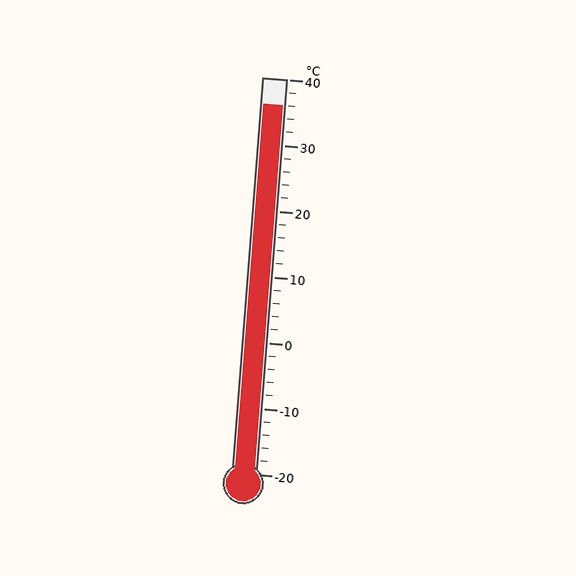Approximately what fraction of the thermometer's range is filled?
The thermometer is filled to approximately 95% of its range.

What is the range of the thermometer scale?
The thermometer scale ranges from -20°C to 40°C.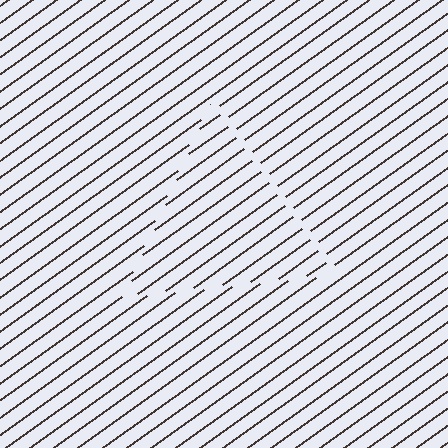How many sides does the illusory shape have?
3 sides — the line-ends trace a triangle.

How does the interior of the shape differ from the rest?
The interior of the shape contains the same grating, shifted by half a period — the contour is defined by the phase discontinuity where line-ends from the inner and outer gratings abut.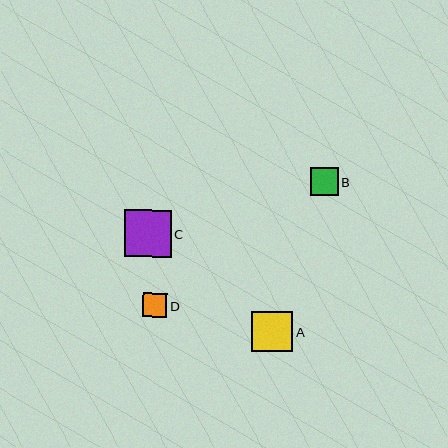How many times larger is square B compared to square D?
Square B is approximately 1.2 times the size of square D.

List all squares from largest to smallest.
From largest to smallest: C, A, B, D.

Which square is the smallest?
Square D is the smallest with a size of approximately 24 pixels.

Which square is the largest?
Square C is the largest with a size of approximately 47 pixels.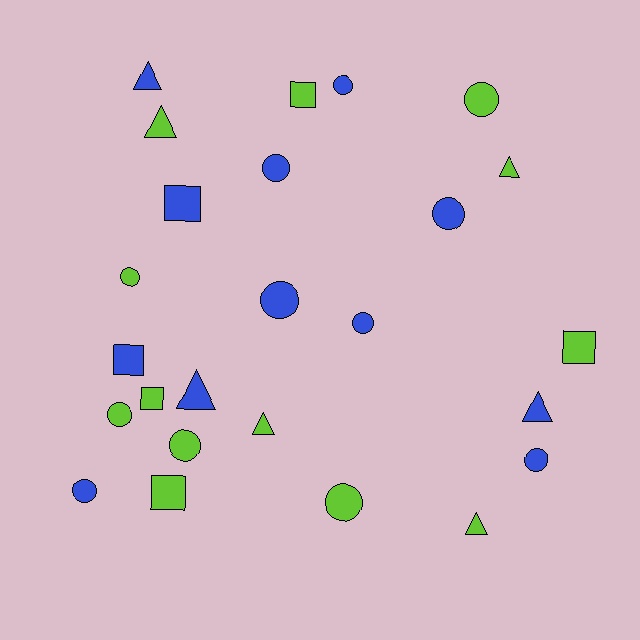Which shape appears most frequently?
Circle, with 12 objects.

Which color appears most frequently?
Lime, with 13 objects.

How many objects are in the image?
There are 25 objects.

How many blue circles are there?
There are 7 blue circles.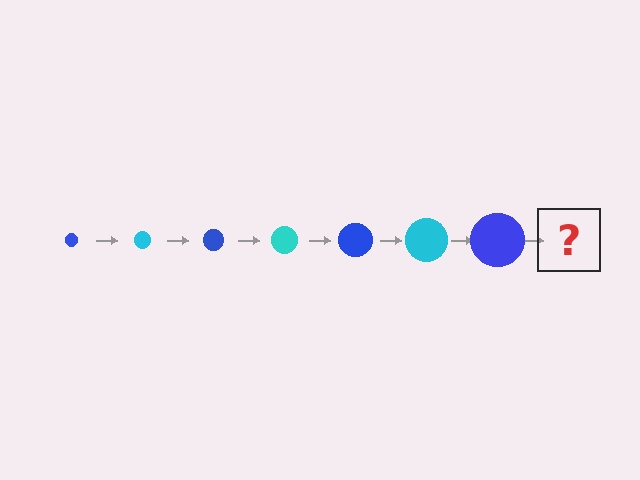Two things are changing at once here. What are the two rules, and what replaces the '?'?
The two rules are that the circle grows larger each step and the color cycles through blue and cyan. The '?' should be a cyan circle, larger than the previous one.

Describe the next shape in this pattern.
It should be a cyan circle, larger than the previous one.